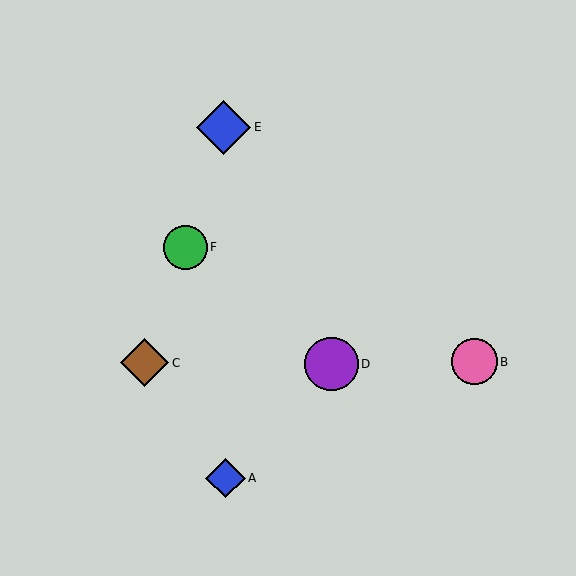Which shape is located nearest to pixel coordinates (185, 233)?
The green circle (labeled F) at (185, 247) is nearest to that location.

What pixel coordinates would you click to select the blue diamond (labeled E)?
Click at (224, 127) to select the blue diamond E.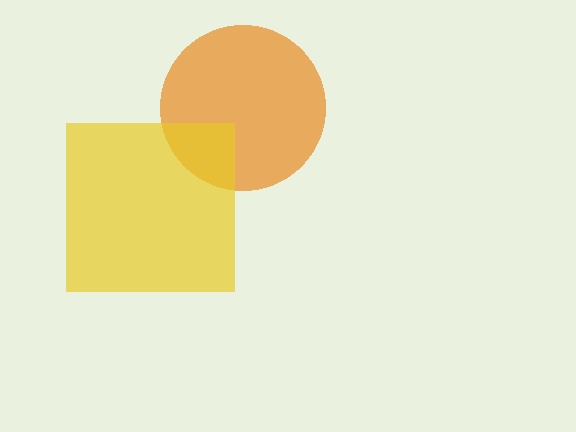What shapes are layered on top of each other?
The layered shapes are: an orange circle, a yellow square.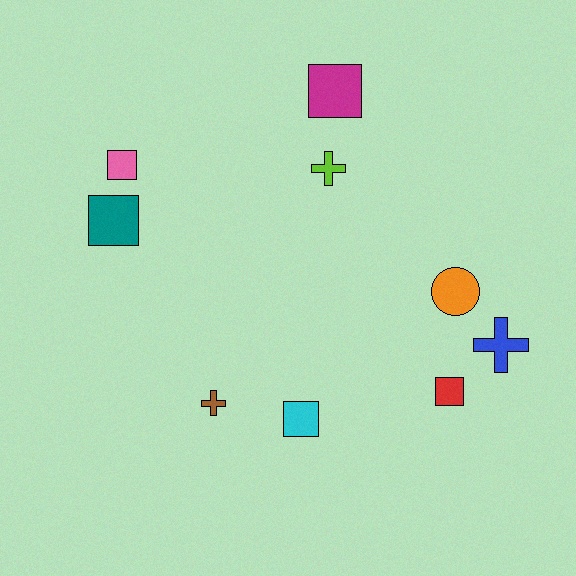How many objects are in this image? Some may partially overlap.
There are 9 objects.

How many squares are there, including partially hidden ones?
There are 5 squares.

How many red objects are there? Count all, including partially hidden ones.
There is 1 red object.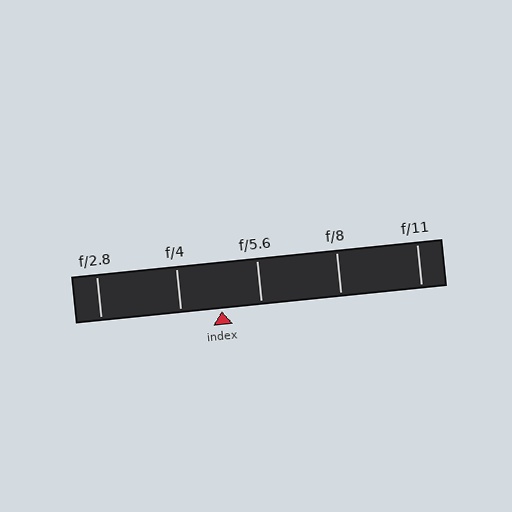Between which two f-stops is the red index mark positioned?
The index mark is between f/4 and f/5.6.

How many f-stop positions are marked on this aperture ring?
There are 5 f-stop positions marked.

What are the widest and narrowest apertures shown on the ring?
The widest aperture shown is f/2.8 and the narrowest is f/11.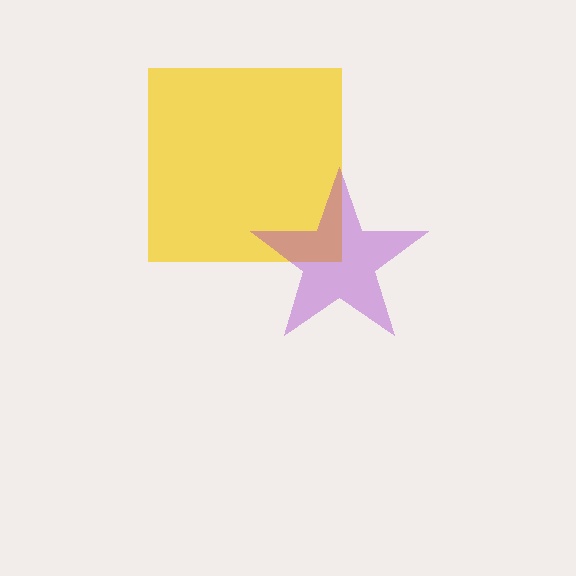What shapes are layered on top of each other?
The layered shapes are: a yellow square, a purple star.